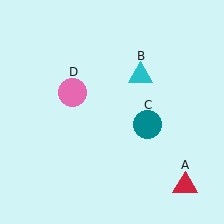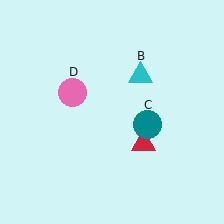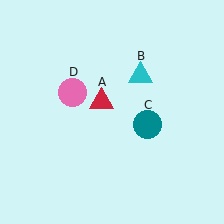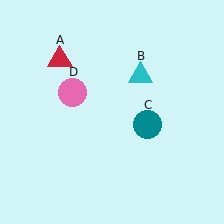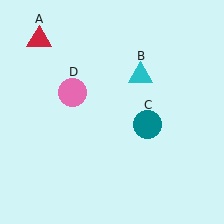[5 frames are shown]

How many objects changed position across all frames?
1 object changed position: red triangle (object A).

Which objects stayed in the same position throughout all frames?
Cyan triangle (object B) and teal circle (object C) and pink circle (object D) remained stationary.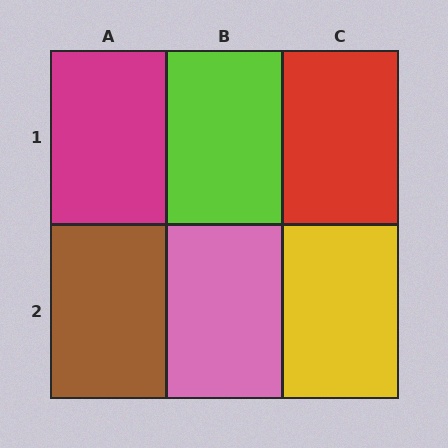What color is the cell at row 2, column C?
Yellow.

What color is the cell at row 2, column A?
Brown.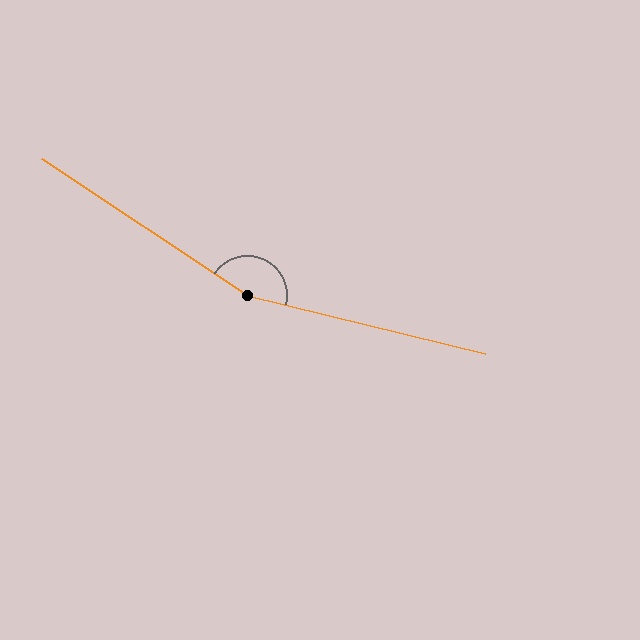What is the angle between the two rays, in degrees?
Approximately 160 degrees.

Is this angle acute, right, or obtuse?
It is obtuse.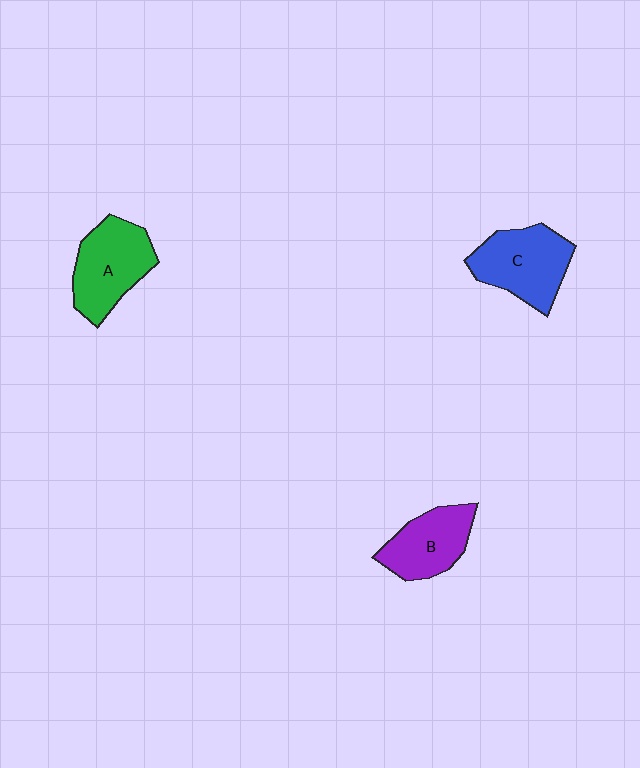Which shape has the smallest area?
Shape B (purple).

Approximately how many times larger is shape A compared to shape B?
Approximately 1.2 times.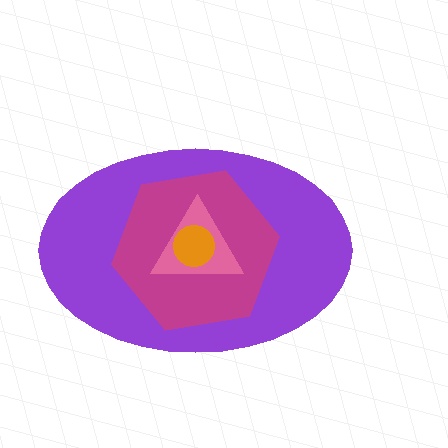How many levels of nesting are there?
4.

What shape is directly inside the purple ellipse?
The magenta hexagon.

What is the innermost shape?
The orange circle.